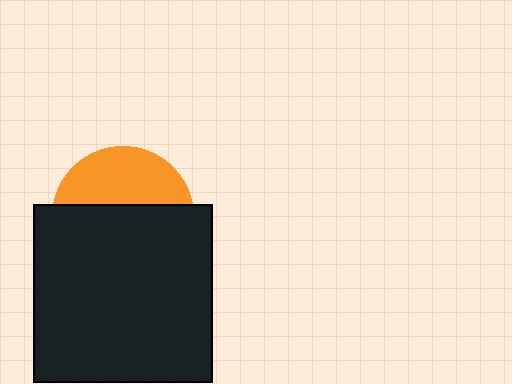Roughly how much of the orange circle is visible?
A small part of it is visible (roughly 38%).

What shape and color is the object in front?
The object in front is a black square.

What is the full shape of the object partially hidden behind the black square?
The partially hidden object is an orange circle.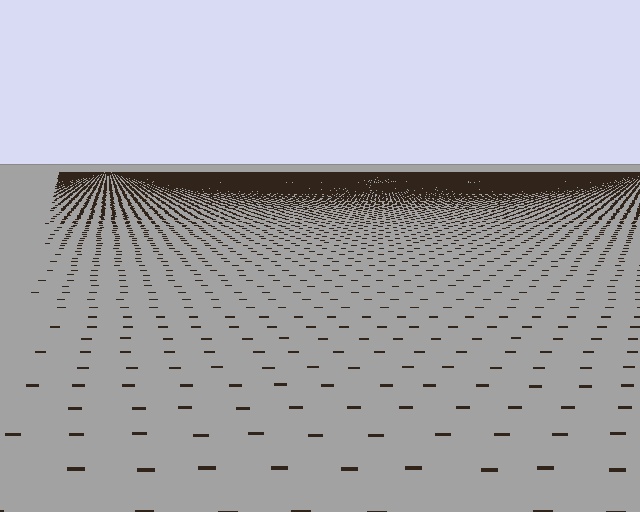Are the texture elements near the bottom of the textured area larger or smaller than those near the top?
Larger. Near the bottom, elements are closer to the viewer and appear at a bigger on-screen size.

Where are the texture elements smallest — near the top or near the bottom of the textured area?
Near the top.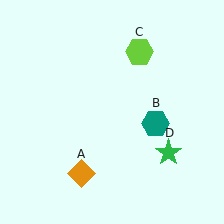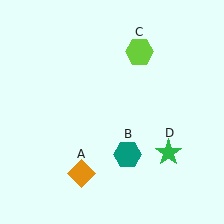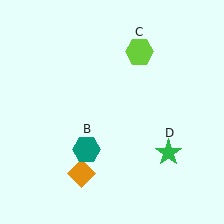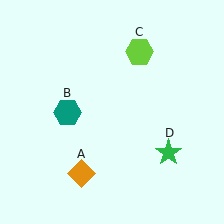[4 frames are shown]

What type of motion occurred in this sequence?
The teal hexagon (object B) rotated clockwise around the center of the scene.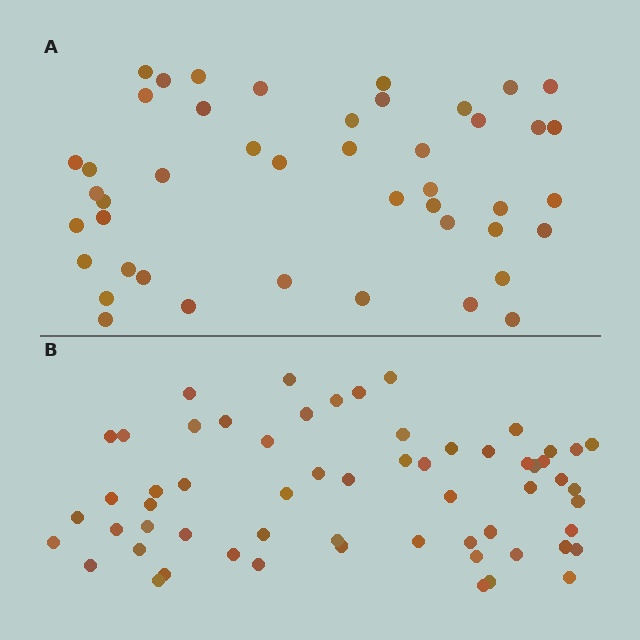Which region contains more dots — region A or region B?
Region B (the bottom region) has more dots.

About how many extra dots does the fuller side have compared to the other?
Region B has approximately 15 more dots than region A.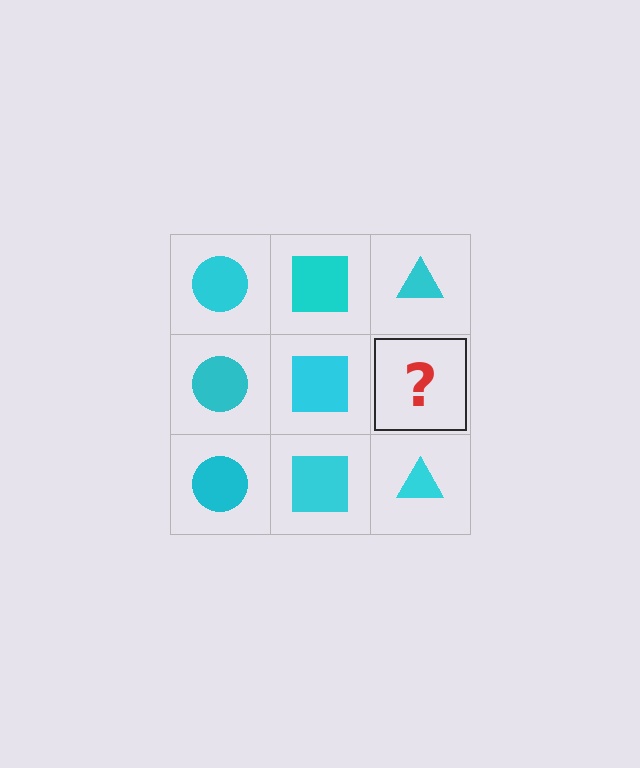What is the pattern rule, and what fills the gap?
The rule is that each column has a consistent shape. The gap should be filled with a cyan triangle.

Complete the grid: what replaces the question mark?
The question mark should be replaced with a cyan triangle.